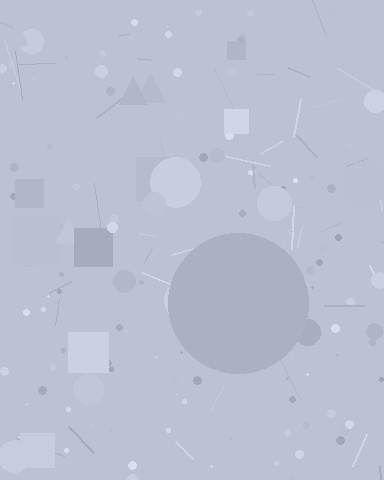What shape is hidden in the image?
A circle is hidden in the image.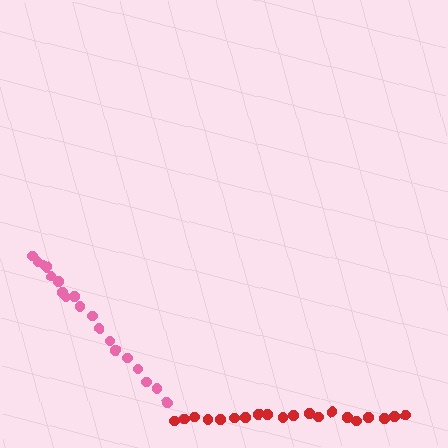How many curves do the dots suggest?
There are 2 distinct paths.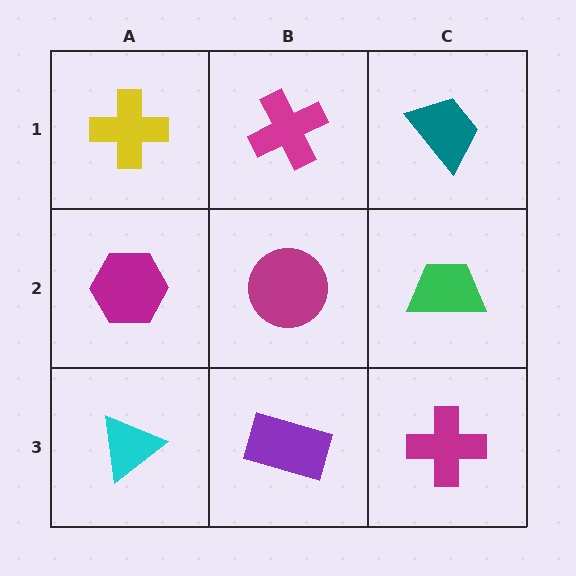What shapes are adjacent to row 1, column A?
A magenta hexagon (row 2, column A), a magenta cross (row 1, column B).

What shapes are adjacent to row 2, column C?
A teal trapezoid (row 1, column C), a magenta cross (row 3, column C), a magenta circle (row 2, column B).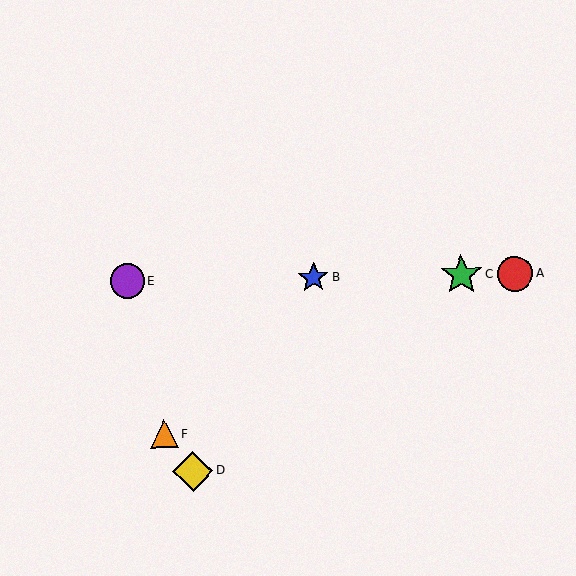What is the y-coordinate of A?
Object A is at y≈274.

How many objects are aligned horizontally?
4 objects (A, B, C, E) are aligned horizontally.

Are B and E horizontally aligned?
Yes, both are at y≈278.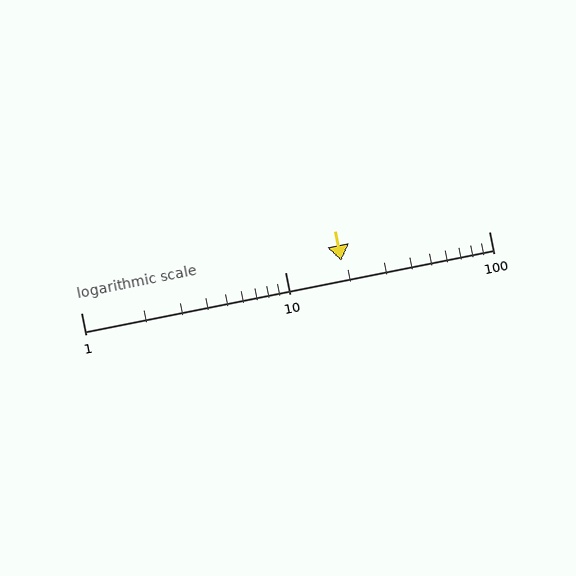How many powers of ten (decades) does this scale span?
The scale spans 2 decades, from 1 to 100.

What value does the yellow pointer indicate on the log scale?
The pointer indicates approximately 19.